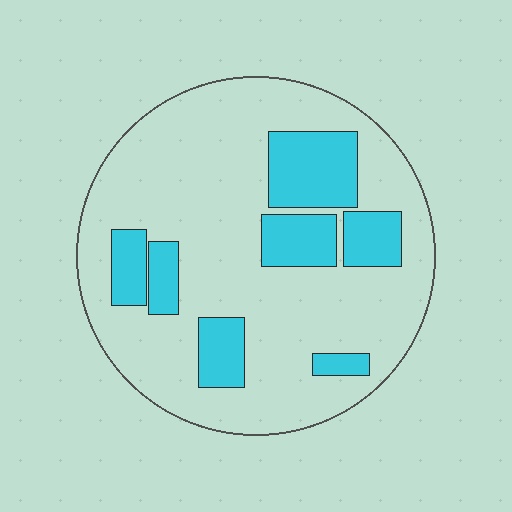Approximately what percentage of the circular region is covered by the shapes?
Approximately 25%.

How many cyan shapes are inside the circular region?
7.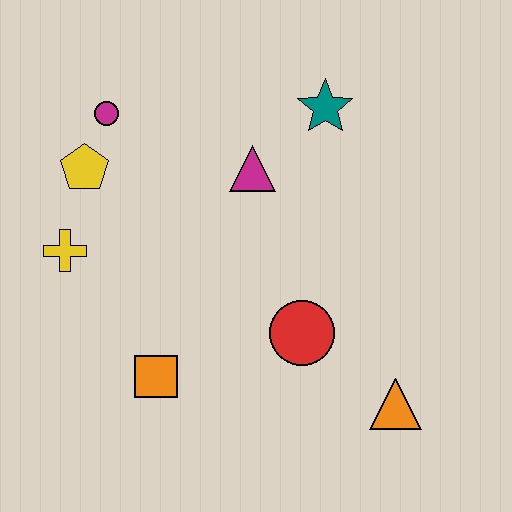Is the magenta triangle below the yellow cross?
No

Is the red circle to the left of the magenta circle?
No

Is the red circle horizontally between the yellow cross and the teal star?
Yes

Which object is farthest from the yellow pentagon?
The orange triangle is farthest from the yellow pentagon.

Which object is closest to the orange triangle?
The red circle is closest to the orange triangle.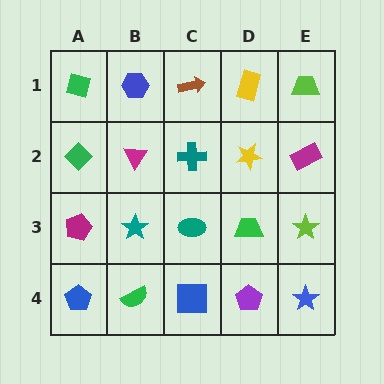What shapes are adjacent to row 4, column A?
A magenta pentagon (row 3, column A), a green semicircle (row 4, column B).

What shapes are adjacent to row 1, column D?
A yellow star (row 2, column D), a brown arrow (row 1, column C), a lime trapezoid (row 1, column E).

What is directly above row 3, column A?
A green diamond.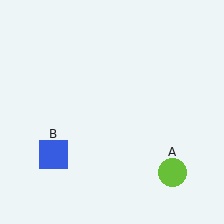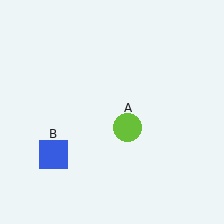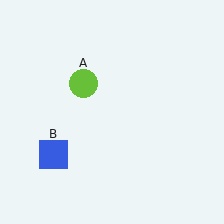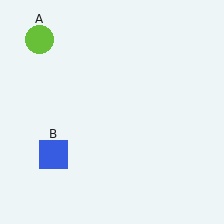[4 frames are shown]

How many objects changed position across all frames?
1 object changed position: lime circle (object A).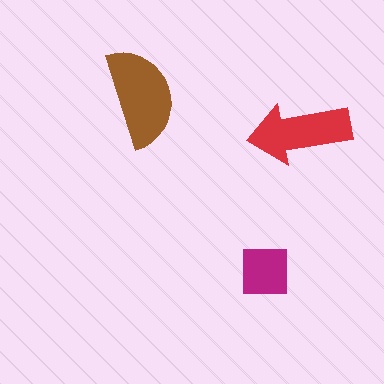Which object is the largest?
The brown semicircle.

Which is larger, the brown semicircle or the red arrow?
The brown semicircle.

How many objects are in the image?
There are 3 objects in the image.